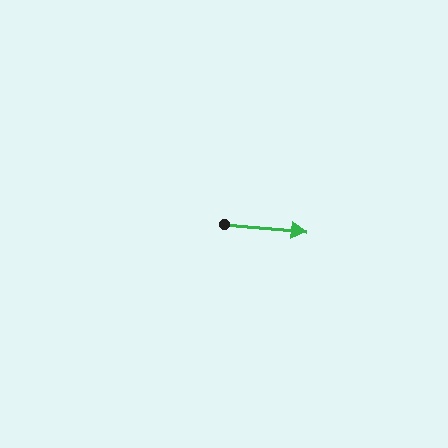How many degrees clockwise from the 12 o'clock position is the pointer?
Approximately 95 degrees.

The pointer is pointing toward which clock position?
Roughly 3 o'clock.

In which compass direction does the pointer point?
East.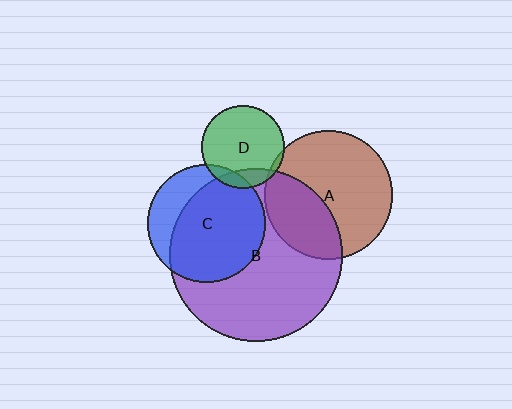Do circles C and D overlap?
Yes.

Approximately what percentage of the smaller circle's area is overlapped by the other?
Approximately 10%.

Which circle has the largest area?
Circle B (purple).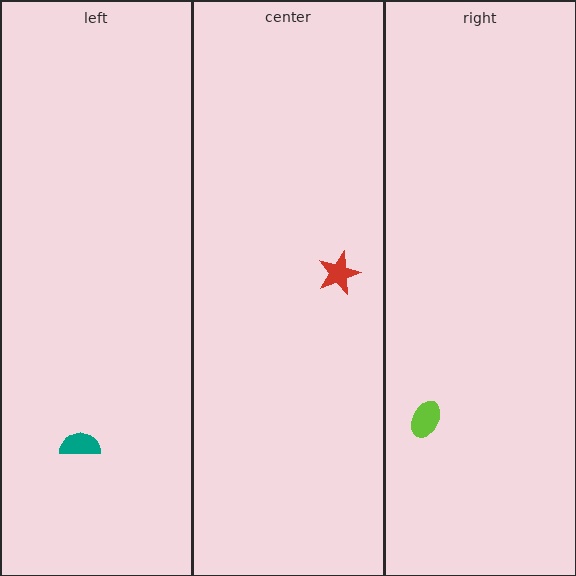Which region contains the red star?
The center region.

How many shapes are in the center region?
1.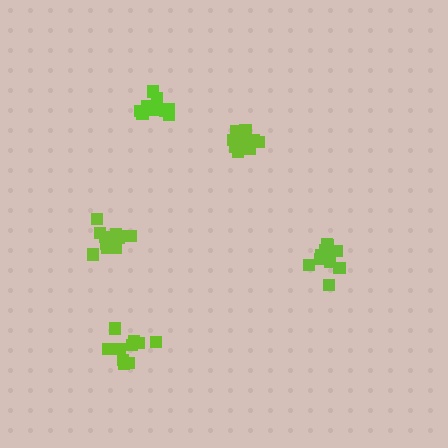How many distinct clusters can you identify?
There are 5 distinct clusters.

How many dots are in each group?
Group 1: 12 dots, Group 2: 9 dots, Group 3: 12 dots, Group 4: 10 dots, Group 5: 13 dots (56 total).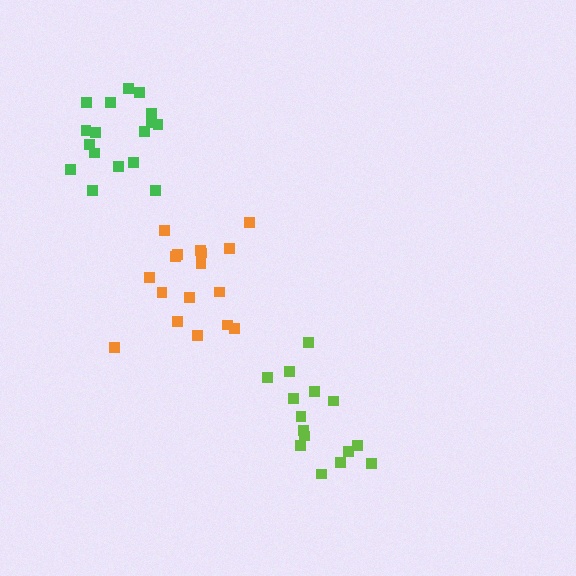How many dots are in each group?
Group 1: 17 dots, Group 2: 15 dots, Group 3: 17 dots (49 total).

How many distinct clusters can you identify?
There are 3 distinct clusters.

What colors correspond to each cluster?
The clusters are colored: orange, lime, green.